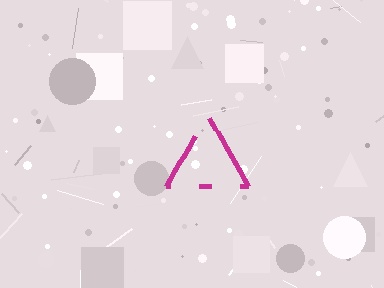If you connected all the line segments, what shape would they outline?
They would outline a triangle.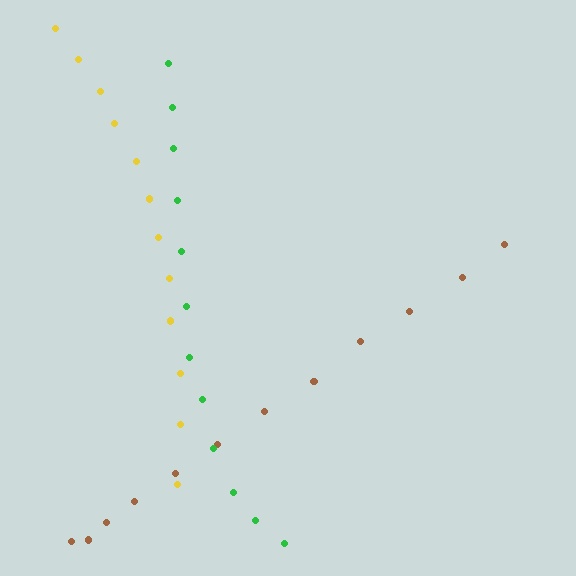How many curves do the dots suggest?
There are 3 distinct paths.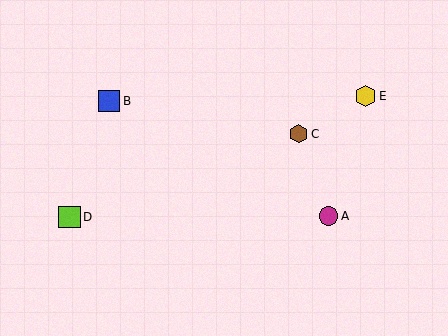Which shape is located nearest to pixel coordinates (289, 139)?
The brown hexagon (labeled C) at (299, 134) is nearest to that location.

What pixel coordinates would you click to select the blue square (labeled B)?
Click at (109, 101) to select the blue square B.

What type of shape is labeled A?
Shape A is a magenta circle.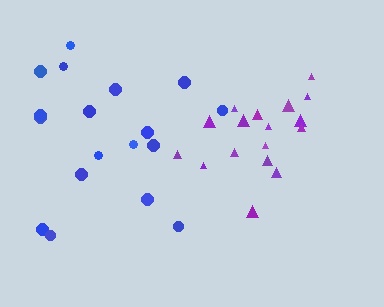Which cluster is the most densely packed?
Purple.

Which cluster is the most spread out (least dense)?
Blue.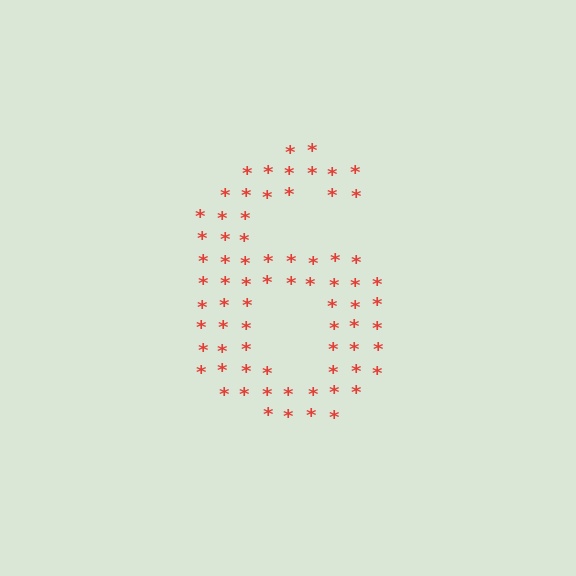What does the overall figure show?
The overall figure shows the digit 6.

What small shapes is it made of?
It is made of small asterisks.